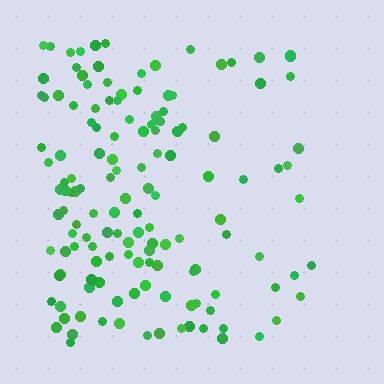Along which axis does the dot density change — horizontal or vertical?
Horizontal.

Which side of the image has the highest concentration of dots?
The left.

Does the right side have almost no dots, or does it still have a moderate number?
Still a moderate number, just noticeably fewer than the left.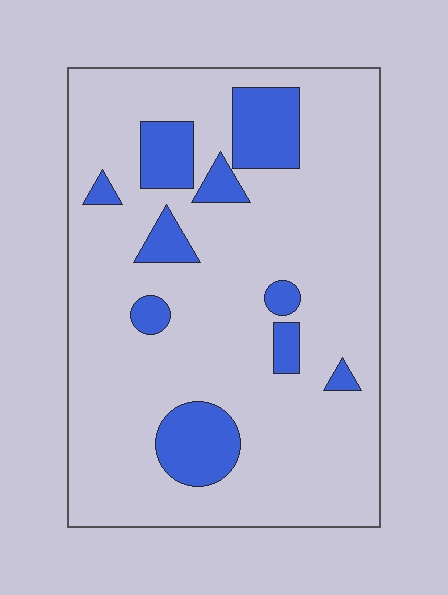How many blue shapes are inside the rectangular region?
10.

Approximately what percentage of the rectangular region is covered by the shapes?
Approximately 15%.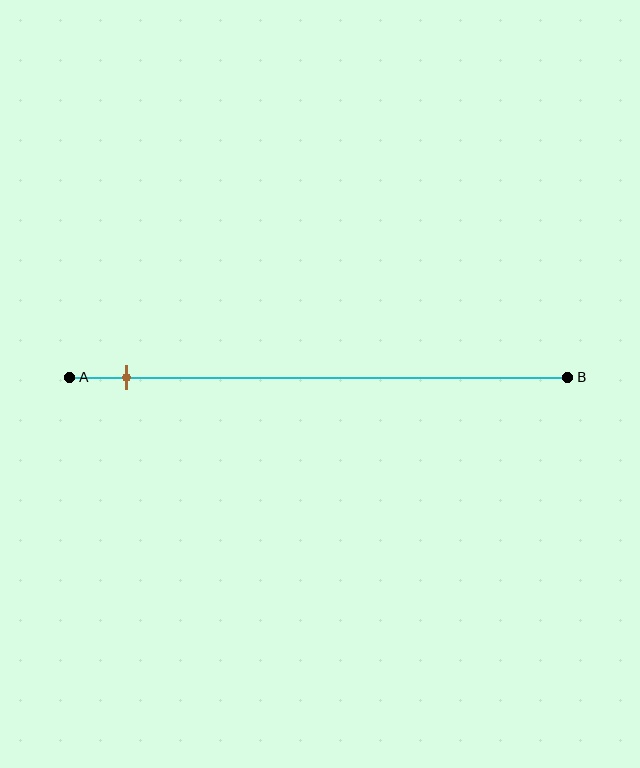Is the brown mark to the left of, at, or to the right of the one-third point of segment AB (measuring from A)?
The brown mark is to the left of the one-third point of segment AB.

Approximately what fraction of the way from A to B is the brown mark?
The brown mark is approximately 10% of the way from A to B.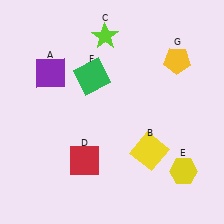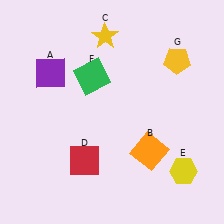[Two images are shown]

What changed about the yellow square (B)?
In Image 1, B is yellow. In Image 2, it changed to orange.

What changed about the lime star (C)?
In Image 1, C is lime. In Image 2, it changed to yellow.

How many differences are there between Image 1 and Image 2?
There are 2 differences between the two images.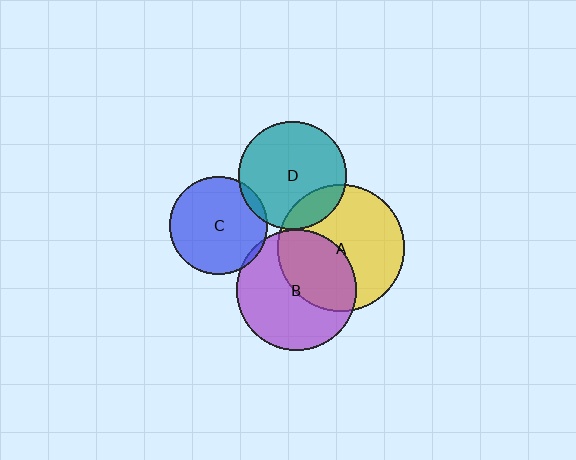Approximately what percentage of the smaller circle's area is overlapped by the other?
Approximately 5%.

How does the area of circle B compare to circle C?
Approximately 1.5 times.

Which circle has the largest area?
Circle A (yellow).